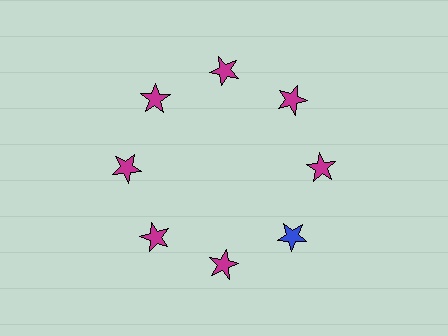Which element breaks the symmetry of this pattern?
The blue star at roughly the 4 o'clock position breaks the symmetry. All other shapes are magenta stars.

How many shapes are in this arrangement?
There are 8 shapes arranged in a ring pattern.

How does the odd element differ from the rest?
It has a different color: blue instead of magenta.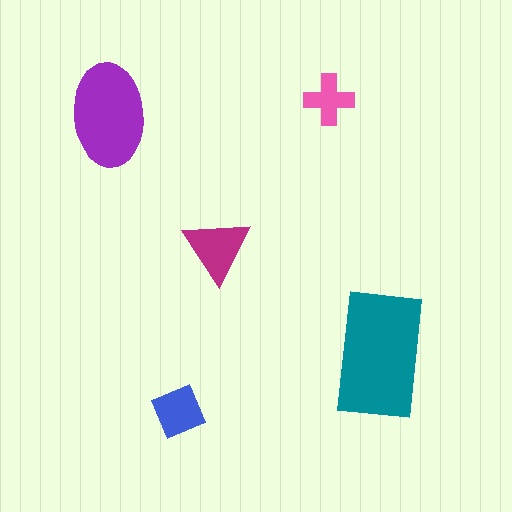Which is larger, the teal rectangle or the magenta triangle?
The teal rectangle.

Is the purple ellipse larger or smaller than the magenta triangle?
Larger.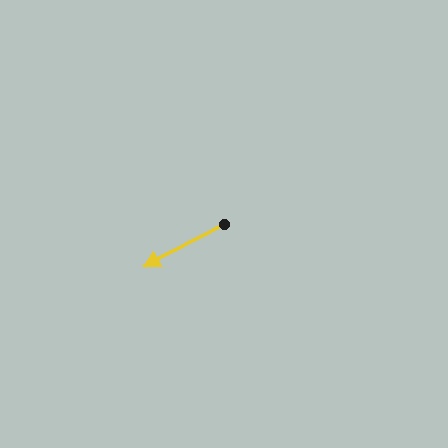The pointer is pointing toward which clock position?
Roughly 8 o'clock.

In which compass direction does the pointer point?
Southwest.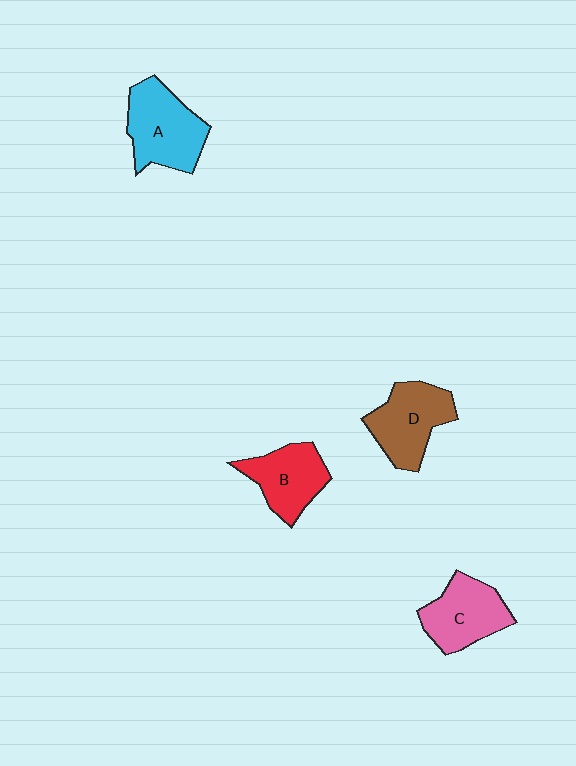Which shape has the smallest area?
Shape B (red).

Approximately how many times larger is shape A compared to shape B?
Approximately 1.2 times.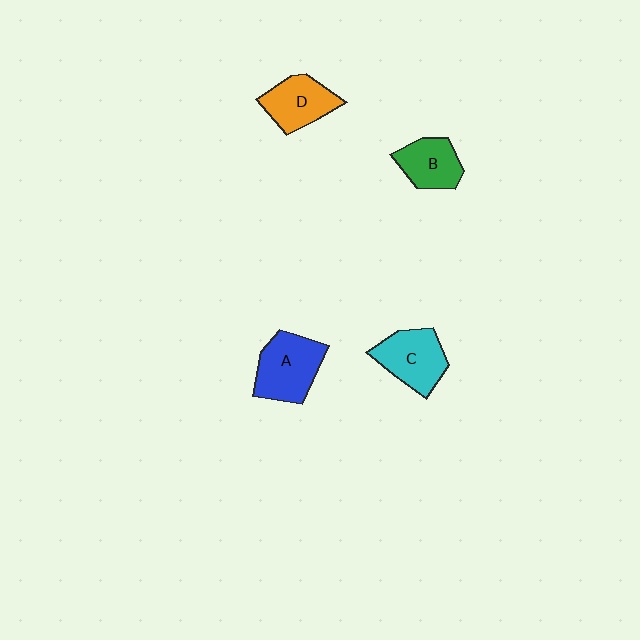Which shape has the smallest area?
Shape B (green).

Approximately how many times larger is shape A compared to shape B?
Approximately 1.4 times.